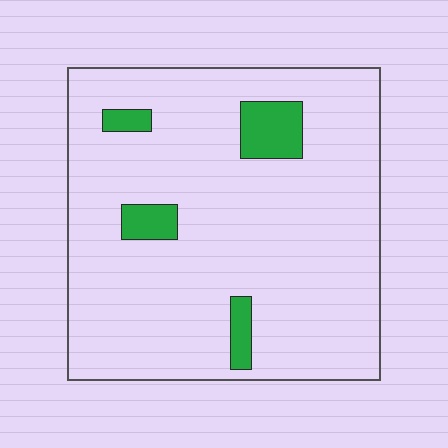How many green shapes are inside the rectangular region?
4.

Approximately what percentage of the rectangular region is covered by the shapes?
Approximately 10%.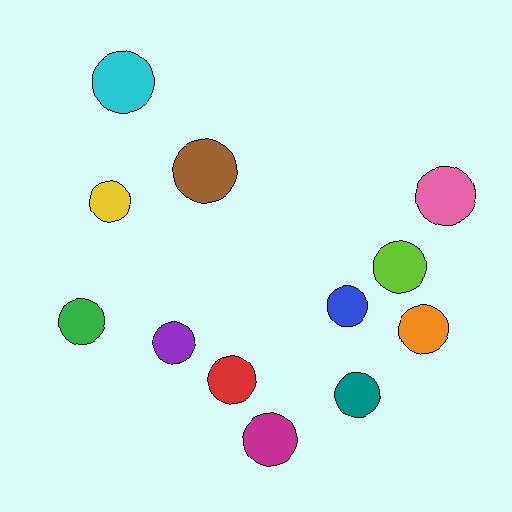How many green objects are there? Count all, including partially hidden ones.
There is 1 green object.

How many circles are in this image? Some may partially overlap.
There are 12 circles.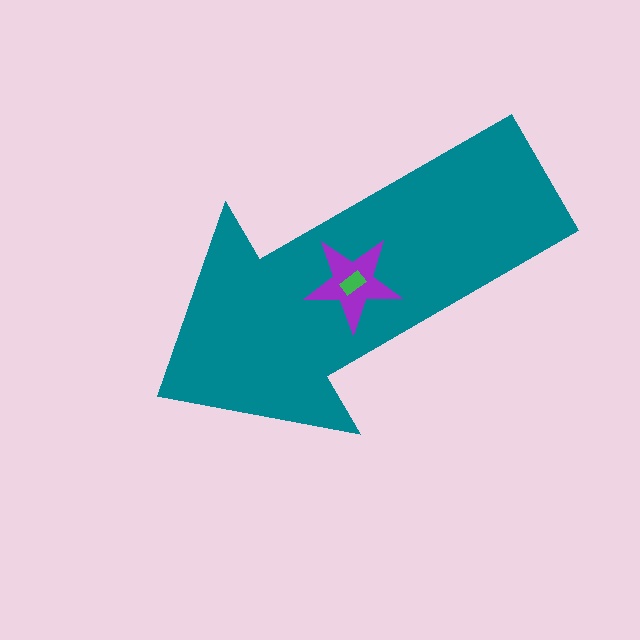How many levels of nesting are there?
3.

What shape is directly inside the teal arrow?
The purple star.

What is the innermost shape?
The green rectangle.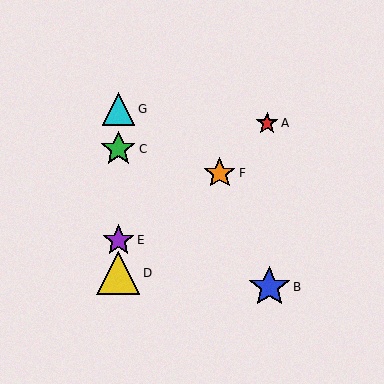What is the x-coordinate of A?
Object A is at x≈267.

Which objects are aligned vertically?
Objects C, D, E, G are aligned vertically.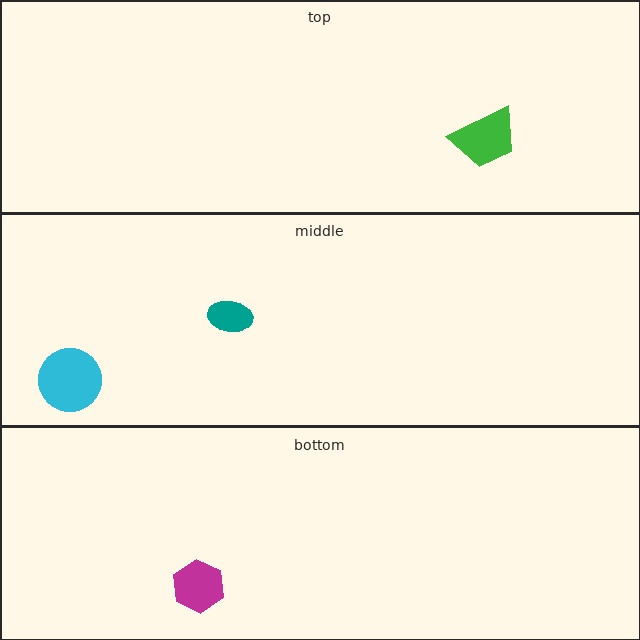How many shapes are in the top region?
1.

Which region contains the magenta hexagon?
The bottom region.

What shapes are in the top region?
The green trapezoid.